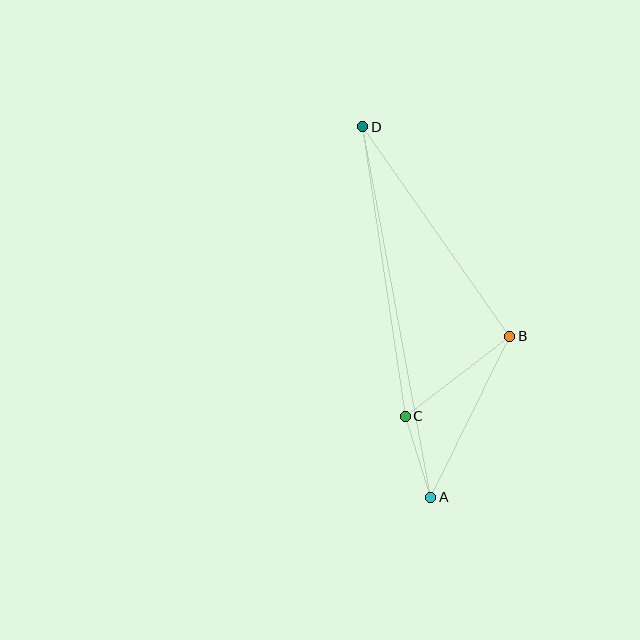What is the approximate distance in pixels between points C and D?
The distance between C and D is approximately 293 pixels.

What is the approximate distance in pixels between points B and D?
The distance between B and D is approximately 256 pixels.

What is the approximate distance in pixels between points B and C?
The distance between B and C is approximately 132 pixels.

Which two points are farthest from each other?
Points A and D are farthest from each other.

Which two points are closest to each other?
Points A and C are closest to each other.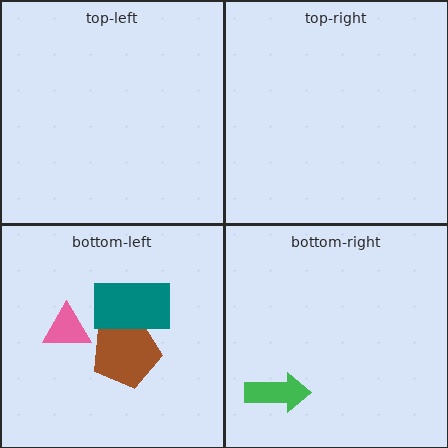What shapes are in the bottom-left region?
The pink triangle, the brown pentagon, the teal rectangle.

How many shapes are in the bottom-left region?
3.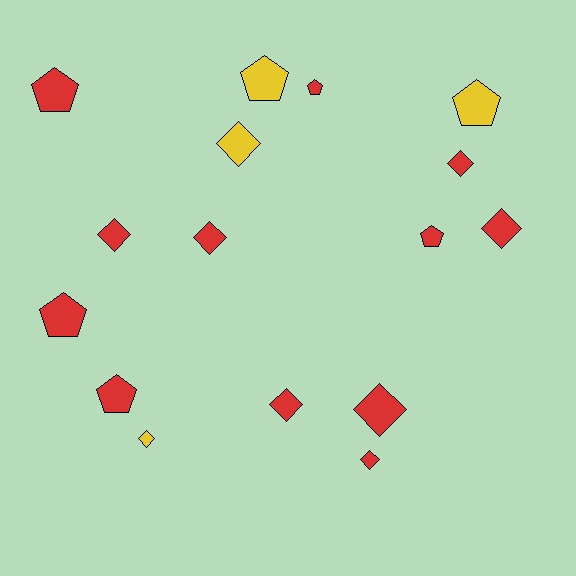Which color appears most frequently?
Red, with 12 objects.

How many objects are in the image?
There are 16 objects.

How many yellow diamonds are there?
There are 2 yellow diamonds.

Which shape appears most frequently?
Diamond, with 9 objects.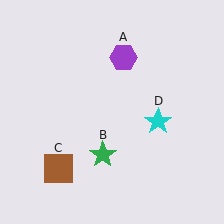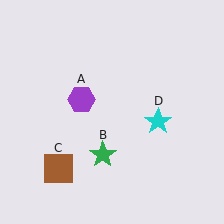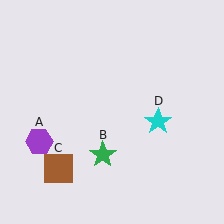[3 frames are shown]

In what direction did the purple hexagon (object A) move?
The purple hexagon (object A) moved down and to the left.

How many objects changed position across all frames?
1 object changed position: purple hexagon (object A).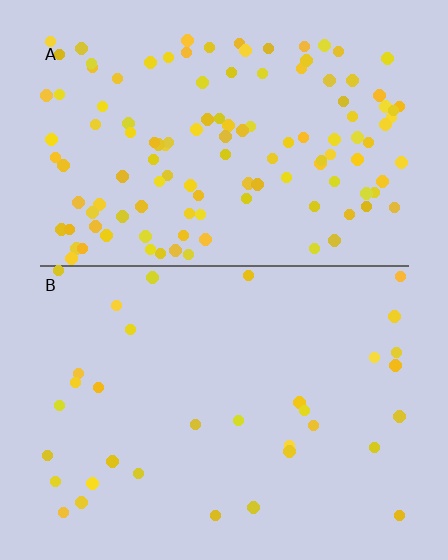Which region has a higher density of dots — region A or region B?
A (the top).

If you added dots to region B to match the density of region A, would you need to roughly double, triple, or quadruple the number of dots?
Approximately quadruple.